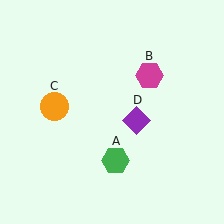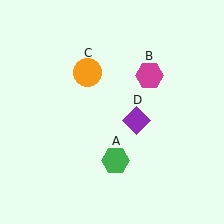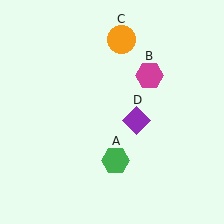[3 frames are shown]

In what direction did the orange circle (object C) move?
The orange circle (object C) moved up and to the right.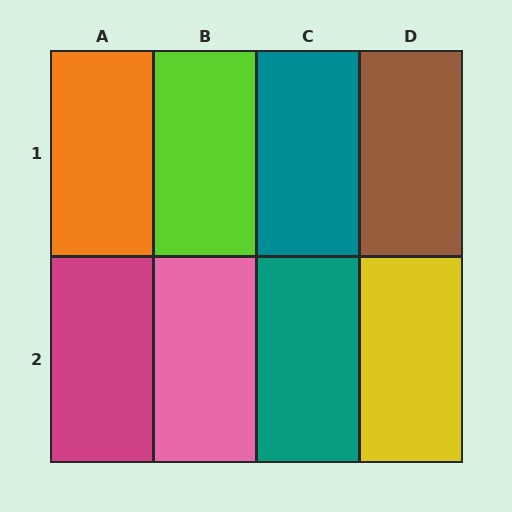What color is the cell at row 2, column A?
Magenta.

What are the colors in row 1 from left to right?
Orange, lime, teal, brown.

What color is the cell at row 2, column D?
Yellow.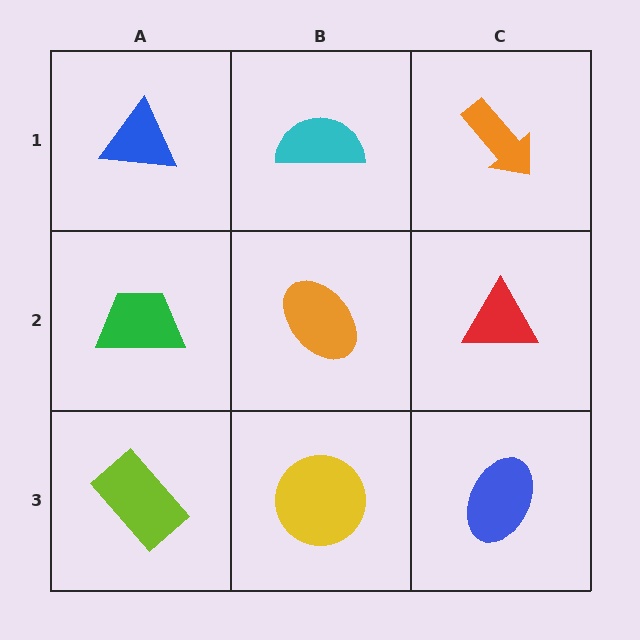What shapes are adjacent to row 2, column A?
A blue triangle (row 1, column A), a lime rectangle (row 3, column A), an orange ellipse (row 2, column B).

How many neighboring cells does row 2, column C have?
3.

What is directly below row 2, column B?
A yellow circle.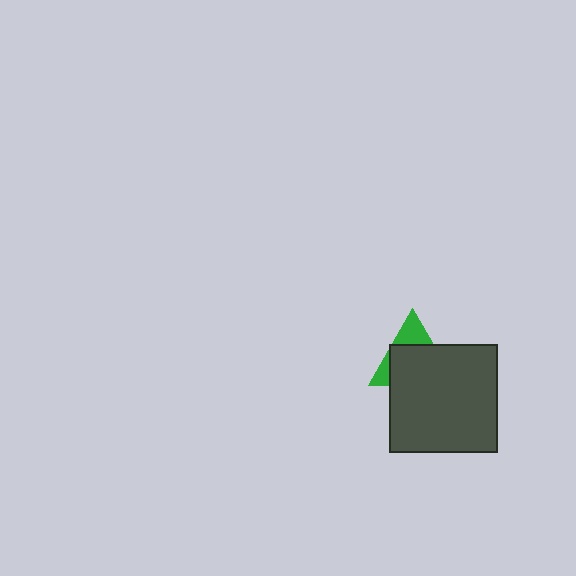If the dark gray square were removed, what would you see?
You would see the complete green triangle.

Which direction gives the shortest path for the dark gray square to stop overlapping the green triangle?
Moving down gives the shortest separation.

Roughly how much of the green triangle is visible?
A small part of it is visible (roughly 33%).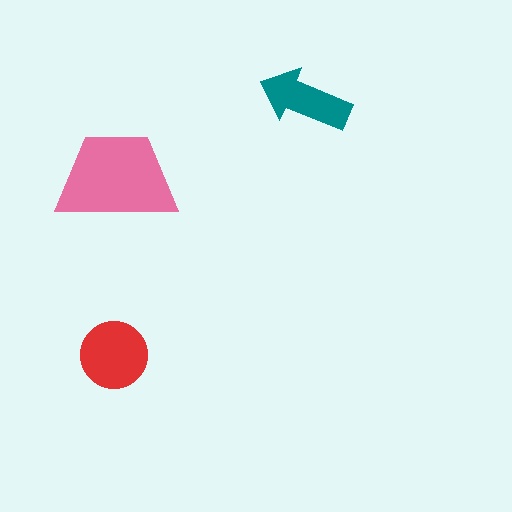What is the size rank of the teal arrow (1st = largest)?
3rd.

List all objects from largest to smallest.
The pink trapezoid, the red circle, the teal arrow.